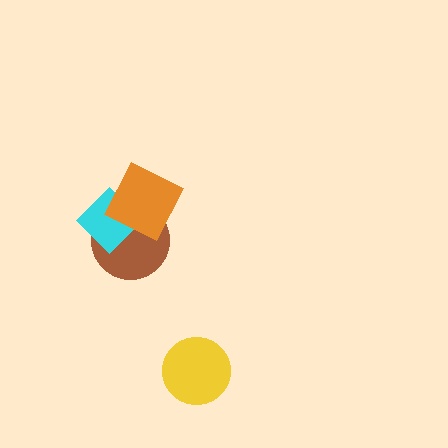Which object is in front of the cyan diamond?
The orange diamond is in front of the cyan diamond.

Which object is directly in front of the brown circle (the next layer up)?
The cyan diamond is directly in front of the brown circle.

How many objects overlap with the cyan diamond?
2 objects overlap with the cyan diamond.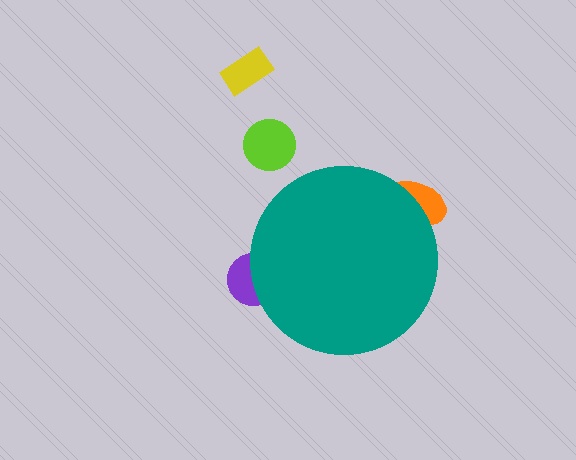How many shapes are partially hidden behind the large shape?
2 shapes are partially hidden.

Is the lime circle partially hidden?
No, the lime circle is fully visible.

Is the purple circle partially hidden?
Yes, the purple circle is partially hidden behind the teal circle.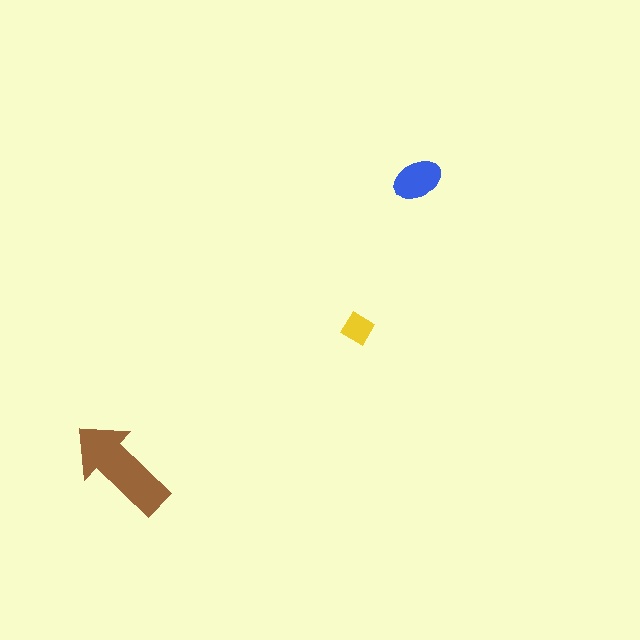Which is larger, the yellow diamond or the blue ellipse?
The blue ellipse.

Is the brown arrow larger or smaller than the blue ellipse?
Larger.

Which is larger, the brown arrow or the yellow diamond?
The brown arrow.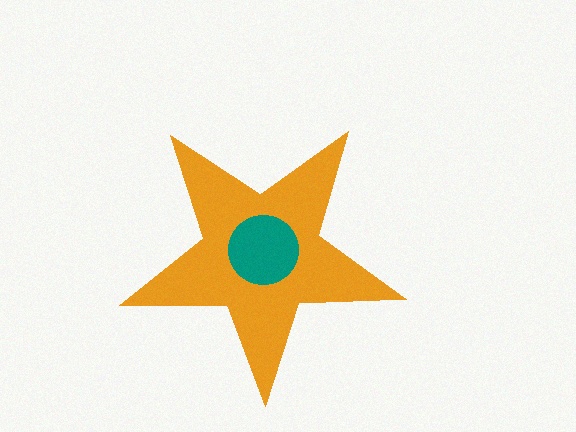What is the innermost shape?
The teal circle.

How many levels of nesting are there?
2.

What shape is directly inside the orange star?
The teal circle.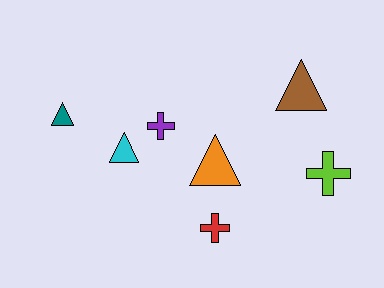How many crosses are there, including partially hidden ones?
There are 3 crosses.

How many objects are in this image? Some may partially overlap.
There are 7 objects.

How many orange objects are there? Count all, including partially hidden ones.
There is 1 orange object.